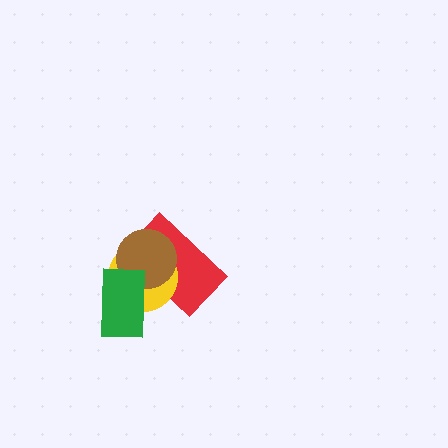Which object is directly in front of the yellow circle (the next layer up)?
The brown circle is directly in front of the yellow circle.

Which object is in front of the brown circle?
The green rectangle is in front of the brown circle.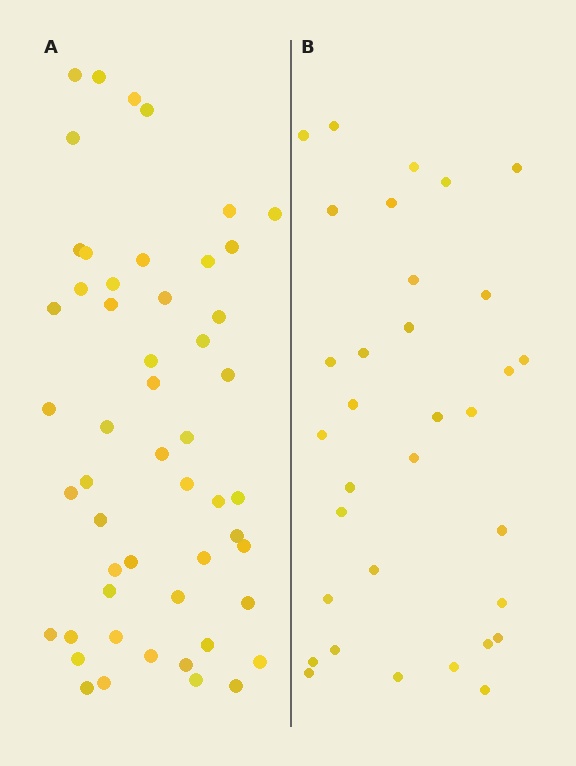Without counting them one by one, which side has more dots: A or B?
Region A (the left region) has more dots.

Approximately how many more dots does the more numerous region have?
Region A has approximately 20 more dots than region B.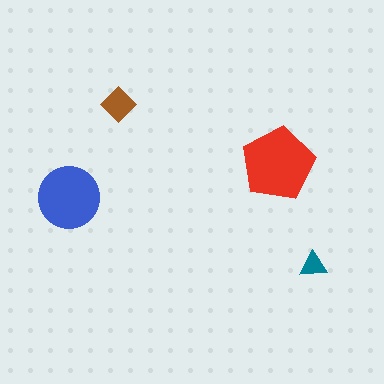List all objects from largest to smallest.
The red pentagon, the blue circle, the brown diamond, the teal triangle.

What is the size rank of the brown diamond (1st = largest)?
3rd.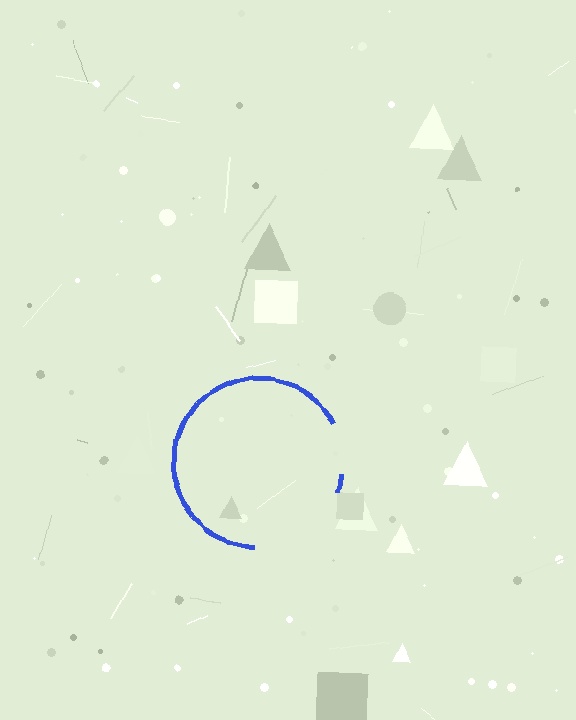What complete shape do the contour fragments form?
The contour fragments form a circle.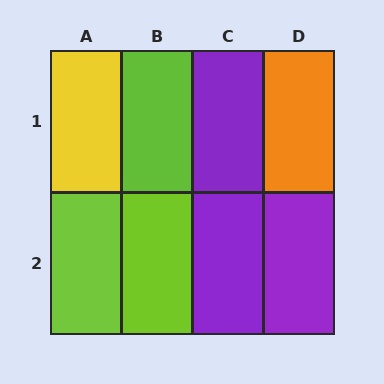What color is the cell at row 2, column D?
Purple.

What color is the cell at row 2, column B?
Lime.